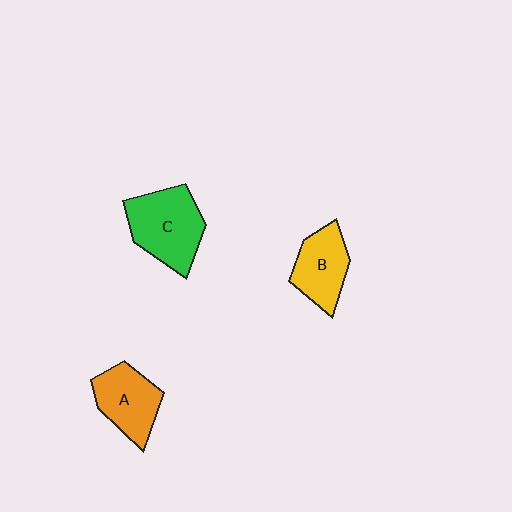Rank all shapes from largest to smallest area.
From largest to smallest: C (green), A (orange), B (yellow).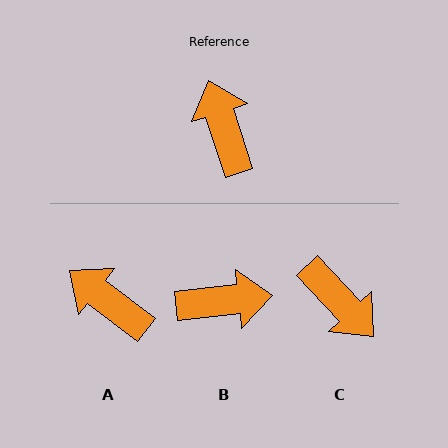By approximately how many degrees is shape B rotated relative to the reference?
Approximately 102 degrees clockwise.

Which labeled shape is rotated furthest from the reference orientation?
C, about 155 degrees away.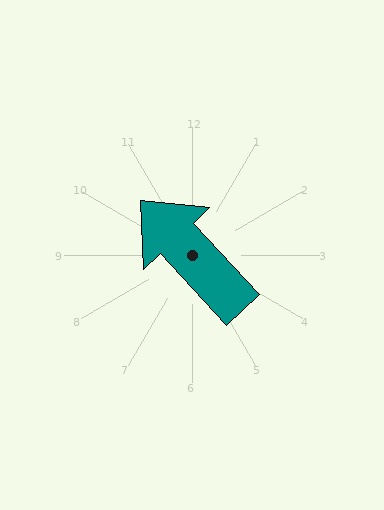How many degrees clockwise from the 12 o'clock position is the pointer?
Approximately 317 degrees.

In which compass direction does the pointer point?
Northwest.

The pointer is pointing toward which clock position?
Roughly 11 o'clock.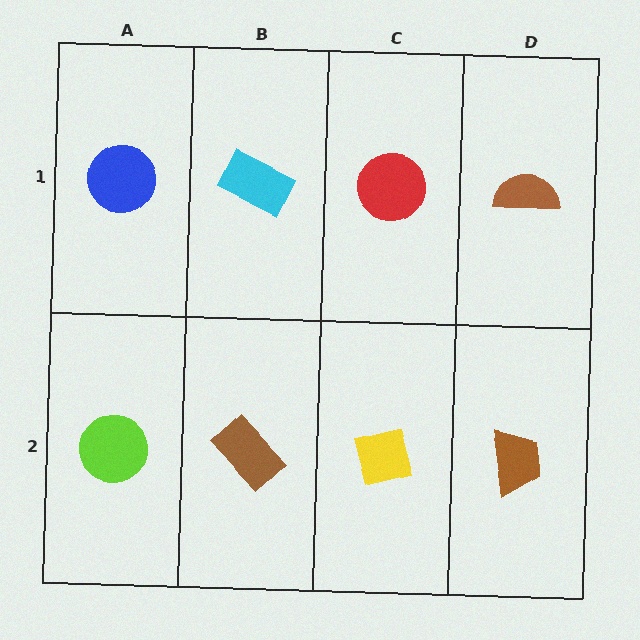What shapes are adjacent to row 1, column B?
A brown rectangle (row 2, column B), a blue circle (row 1, column A), a red circle (row 1, column C).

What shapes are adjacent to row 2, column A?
A blue circle (row 1, column A), a brown rectangle (row 2, column B).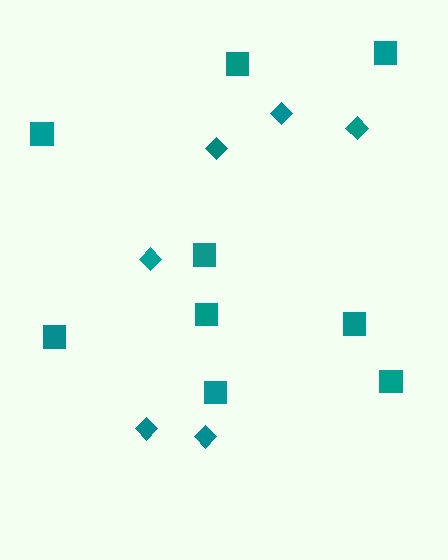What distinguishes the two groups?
There are 2 groups: one group of squares (9) and one group of diamonds (6).